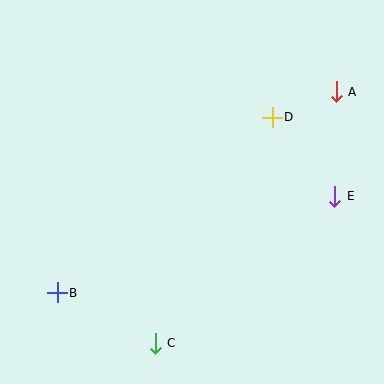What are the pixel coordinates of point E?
Point E is at (335, 196).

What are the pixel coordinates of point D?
Point D is at (272, 117).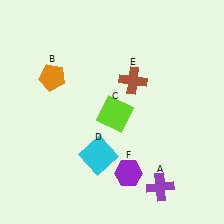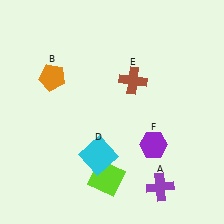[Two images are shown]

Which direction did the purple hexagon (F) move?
The purple hexagon (F) moved up.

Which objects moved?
The objects that moved are: the lime square (C), the purple hexagon (F).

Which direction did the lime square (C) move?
The lime square (C) moved down.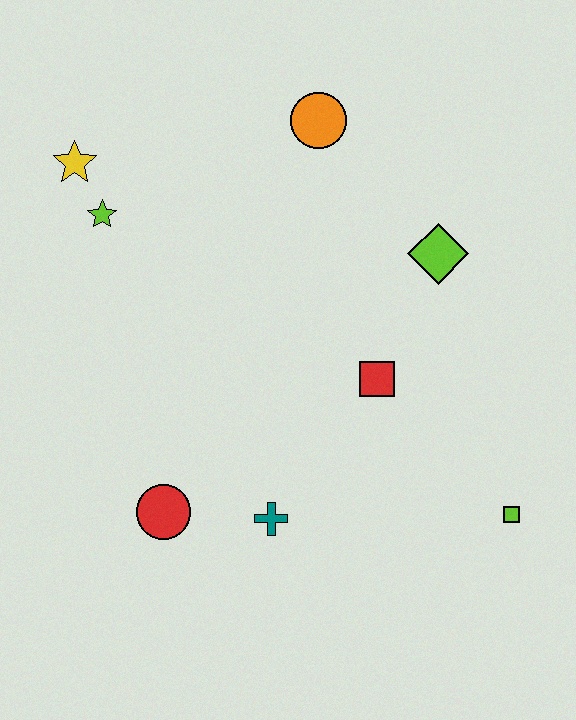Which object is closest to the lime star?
The yellow star is closest to the lime star.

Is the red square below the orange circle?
Yes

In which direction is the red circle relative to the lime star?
The red circle is below the lime star.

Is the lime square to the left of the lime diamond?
No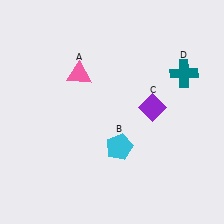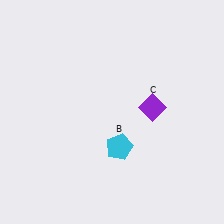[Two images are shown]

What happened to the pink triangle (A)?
The pink triangle (A) was removed in Image 2. It was in the top-left area of Image 1.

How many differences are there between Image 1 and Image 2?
There are 2 differences between the two images.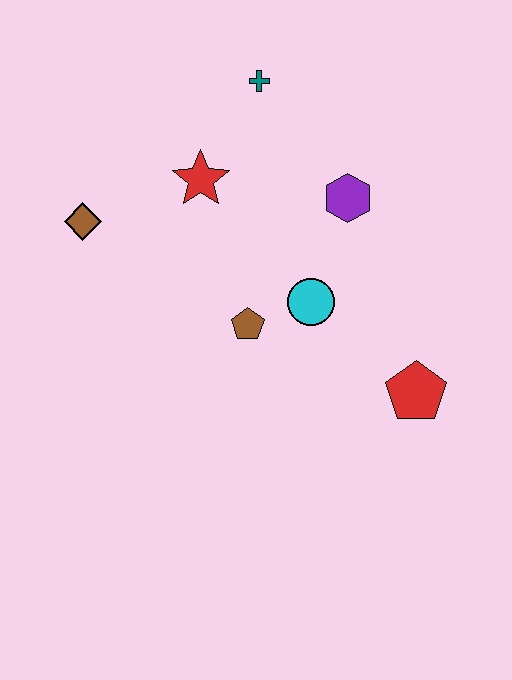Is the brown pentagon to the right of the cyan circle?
No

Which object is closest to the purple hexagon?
The cyan circle is closest to the purple hexagon.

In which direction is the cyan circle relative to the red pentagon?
The cyan circle is to the left of the red pentagon.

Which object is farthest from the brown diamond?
The red pentagon is farthest from the brown diamond.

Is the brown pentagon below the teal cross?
Yes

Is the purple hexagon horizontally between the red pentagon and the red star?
Yes